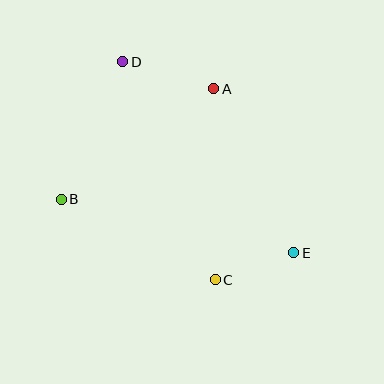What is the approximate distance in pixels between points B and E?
The distance between B and E is approximately 239 pixels.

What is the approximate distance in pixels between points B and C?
The distance between B and C is approximately 174 pixels.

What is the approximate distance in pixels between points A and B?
The distance between A and B is approximately 188 pixels.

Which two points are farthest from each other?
Points D and E are farthest from each other.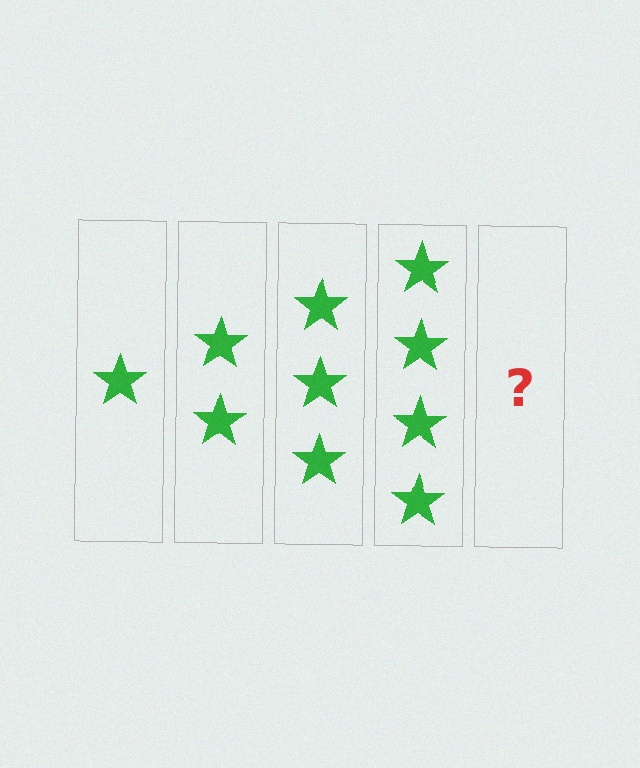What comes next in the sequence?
The next element should be 5 stars.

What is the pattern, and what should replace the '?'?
The pattern is that each step adds one more star. The '?' should be 5 stars.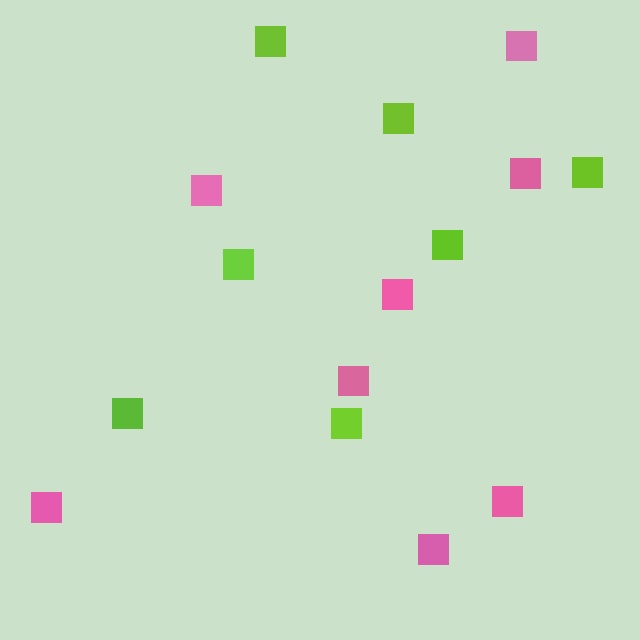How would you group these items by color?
There are 2 groups: one group of pink squares (8) and one group of lime squares (7).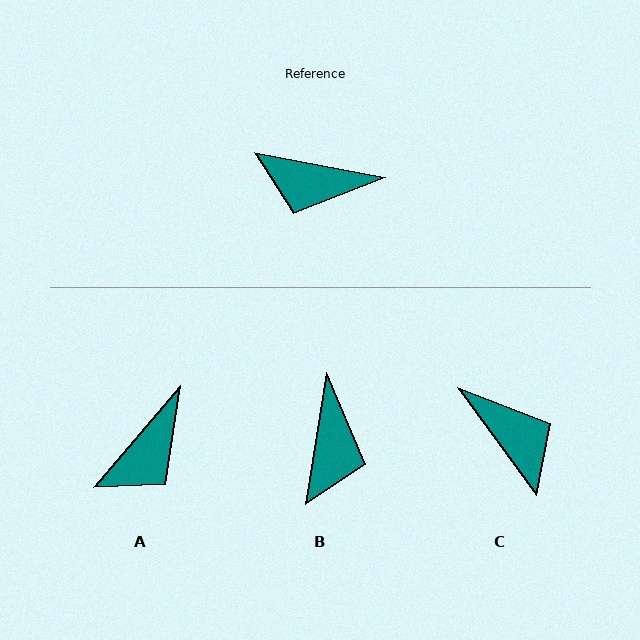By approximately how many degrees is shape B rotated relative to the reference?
Approximately 92 degrees counter-clockwise.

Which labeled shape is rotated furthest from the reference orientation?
C, about 137 degrees away.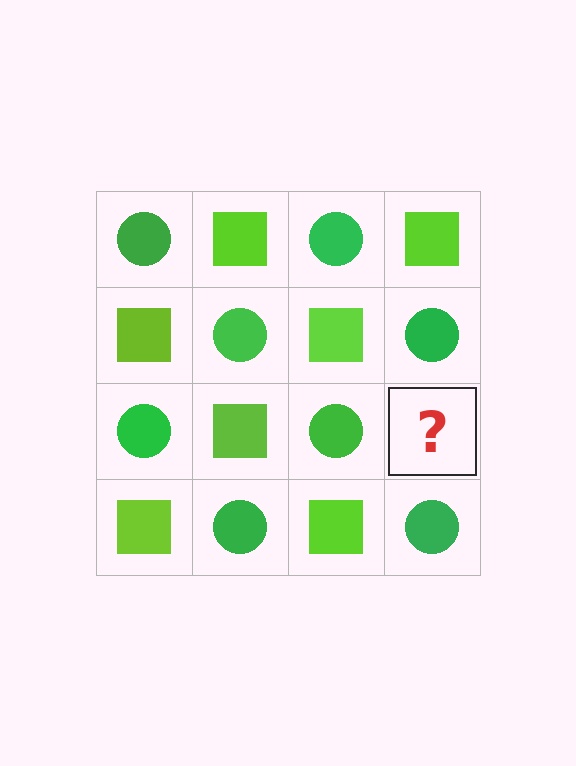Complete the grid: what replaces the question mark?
The question mark should be replaced with a lime square.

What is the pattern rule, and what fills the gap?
The rule is that it alternates green circle and lime square in a checkerboard pattern. The gap should be filled with a lime square.